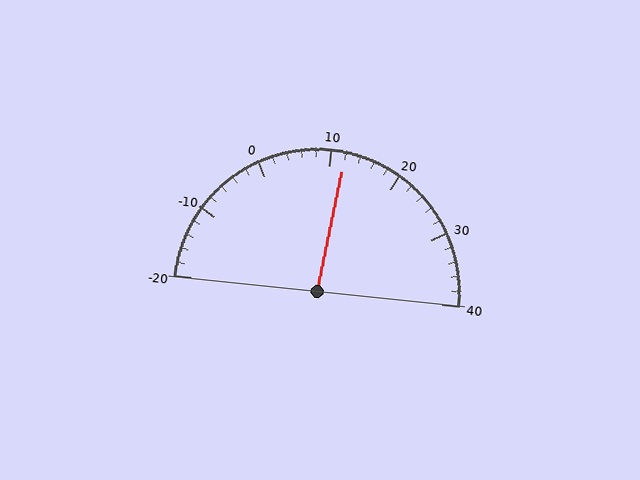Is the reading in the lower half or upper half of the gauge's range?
The reading is in the upper half of the range (-20 to 40).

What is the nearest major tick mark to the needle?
The nearest major tick mark is 10.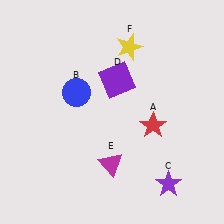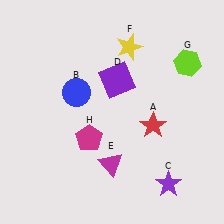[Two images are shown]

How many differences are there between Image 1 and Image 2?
There are 2 differences between the two images.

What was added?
A lime hexagon (G), a magenta pentagon (H) were added in Image 2.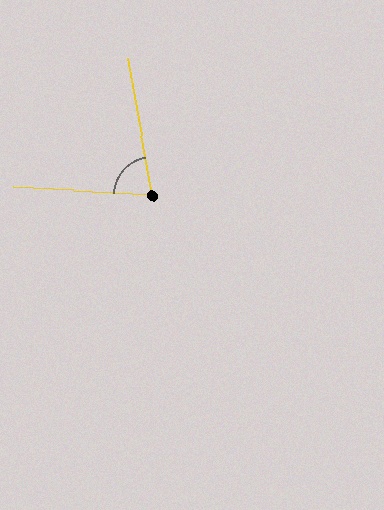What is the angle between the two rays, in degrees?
Approximately 77 degrees.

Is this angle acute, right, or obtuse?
It is acute.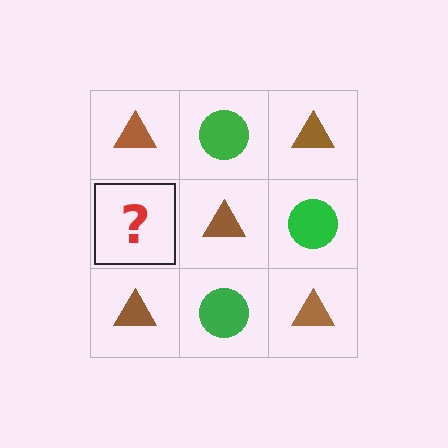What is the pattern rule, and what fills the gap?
The rule is that it alternates brown triangle and green circle in a checkerboard pattern. The gap should be filled with a green circle.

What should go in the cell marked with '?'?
The missing cell should contain a green circle.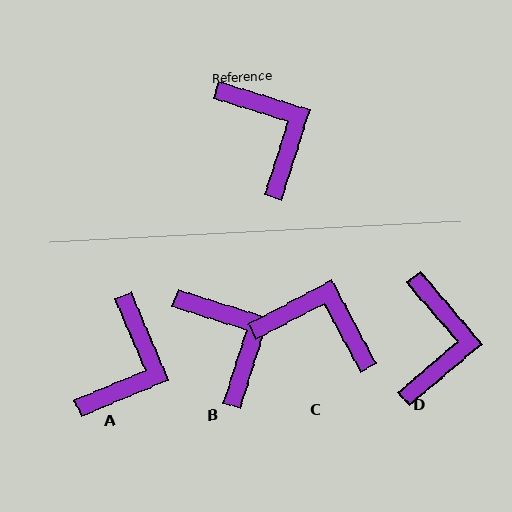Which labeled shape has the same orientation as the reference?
B.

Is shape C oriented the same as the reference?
No, it is off by about 45 degrees.